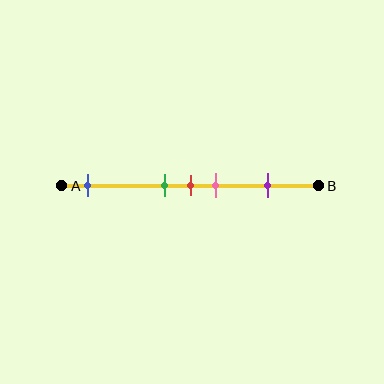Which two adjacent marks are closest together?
The green and red marks are the closest adjacent pair.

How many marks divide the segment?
There are 5 marks dividing the segment.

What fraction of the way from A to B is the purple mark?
The purple mark is approximately 80% (0.8) of the way from A to B.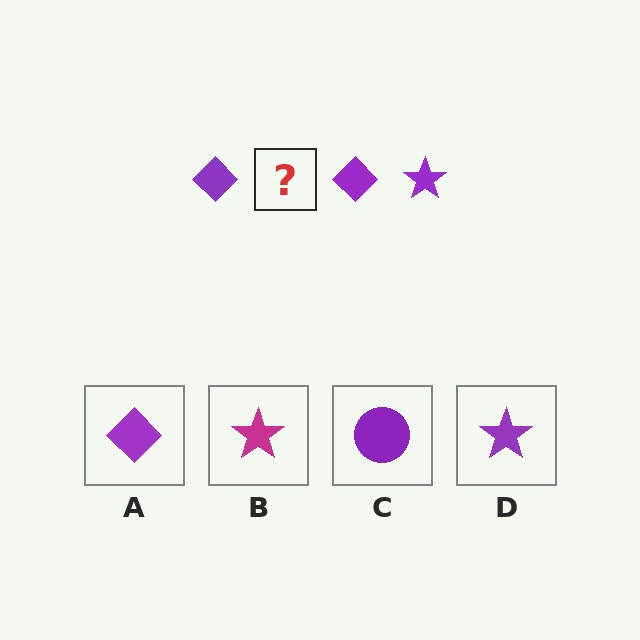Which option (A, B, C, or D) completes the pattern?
D.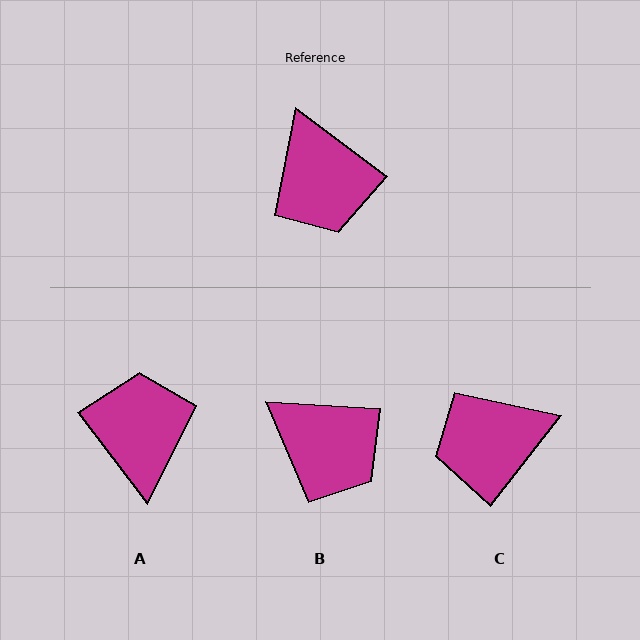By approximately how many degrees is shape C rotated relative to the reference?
Approximately 91 degrees clockwise.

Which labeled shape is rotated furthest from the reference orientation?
A, about 164 degrees away.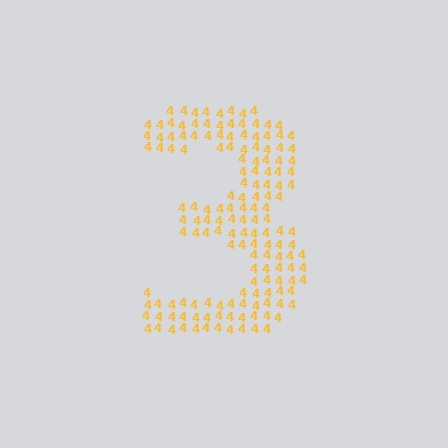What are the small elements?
The small elements are digit 4's.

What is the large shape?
The large shape is the digit 3.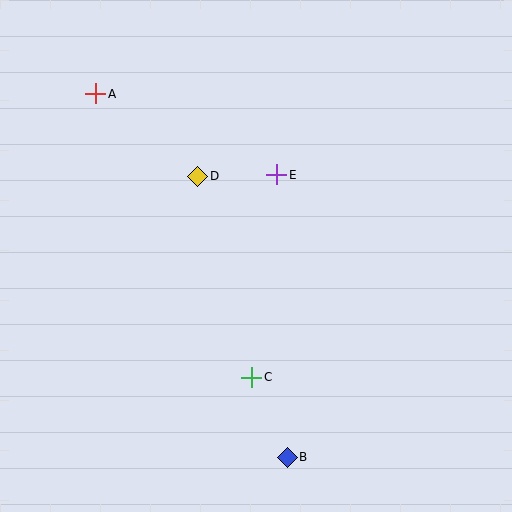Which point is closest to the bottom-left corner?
Point C is closest to the bottom-left corner.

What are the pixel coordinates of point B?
Point B is at (287, 457).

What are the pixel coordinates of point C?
Point C is at (252, 377).